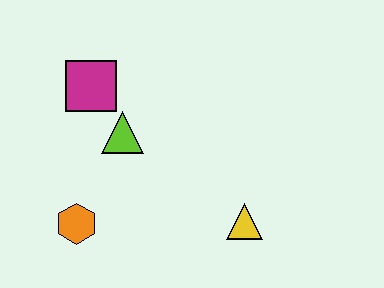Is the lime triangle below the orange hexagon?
No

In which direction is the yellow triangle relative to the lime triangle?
The yellow triangle is to the right of the lime triangle.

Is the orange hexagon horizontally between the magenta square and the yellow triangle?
No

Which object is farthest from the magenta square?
The yellow triangle is farthest from the magenta square.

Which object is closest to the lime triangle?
The magenta square is closest to the lime triangle.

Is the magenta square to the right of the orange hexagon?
Yes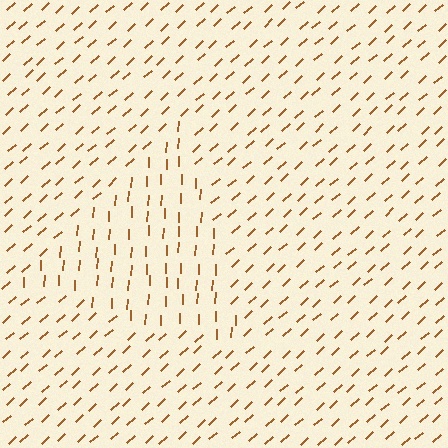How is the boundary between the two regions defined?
The boundary is defined purely by a change in line orientation (approximately 45 degrees difference). All lines are the same color and thickness.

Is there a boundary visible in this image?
Yes, there is a texture boundary formed by a change in line orientation.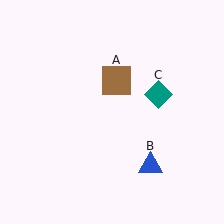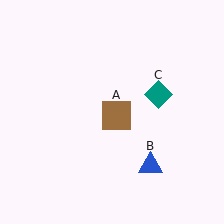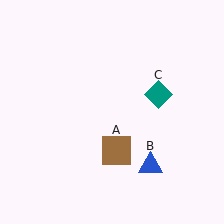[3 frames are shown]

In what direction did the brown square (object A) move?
The brown square (object A) moved down.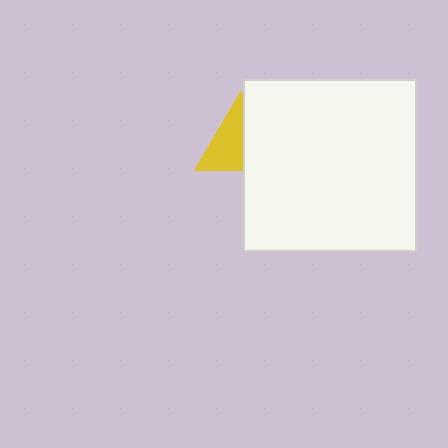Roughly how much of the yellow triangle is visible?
About half of it is visible (roughly 57%).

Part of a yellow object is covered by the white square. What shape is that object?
It is a triangle.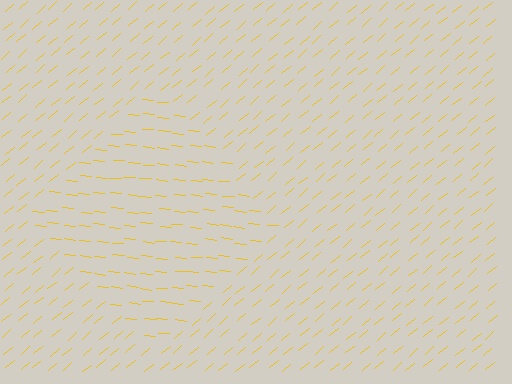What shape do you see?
I see a diamond.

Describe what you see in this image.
The image is filled with small yellow line segments. A diamond region in the image has lines oriented differently from the surrounding lines, creating a visible texture boundary.